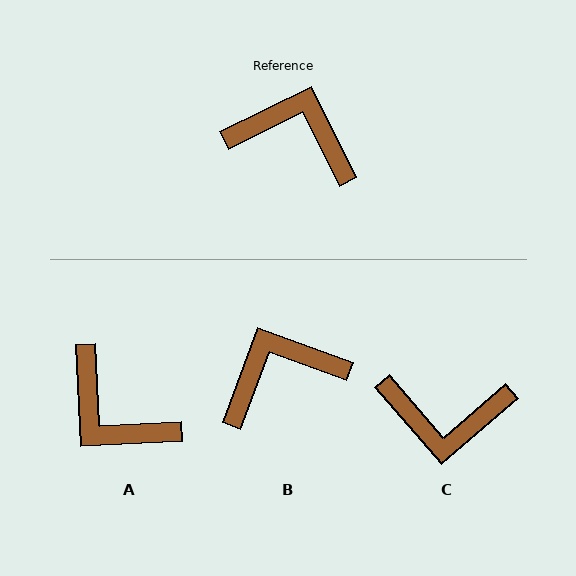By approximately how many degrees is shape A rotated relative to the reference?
Approximately 156 degrees counter-clockwise.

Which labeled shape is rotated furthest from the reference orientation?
C, about 166 degrees away.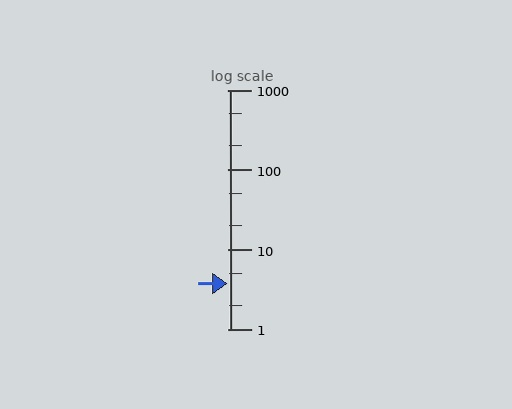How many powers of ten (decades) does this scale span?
The scale spans 3 decades, from 1 to 1000.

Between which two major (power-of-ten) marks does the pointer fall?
The pointer is between 1 and 10.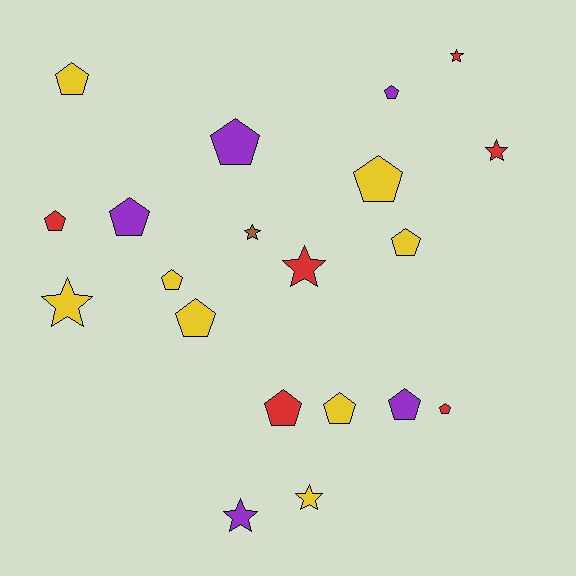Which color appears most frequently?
Yellow, with 8 objects.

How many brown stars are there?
There is 1 brown star.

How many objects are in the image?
There are 20 objects.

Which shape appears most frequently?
Pentagon, with 13 objects.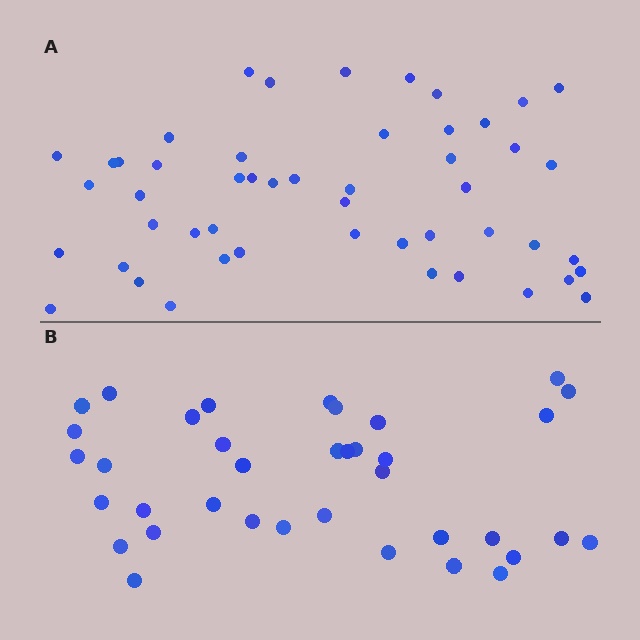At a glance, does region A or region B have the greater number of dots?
Region A (the top region) has more dots.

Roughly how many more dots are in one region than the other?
Region A has approximately 15 more dots than region B.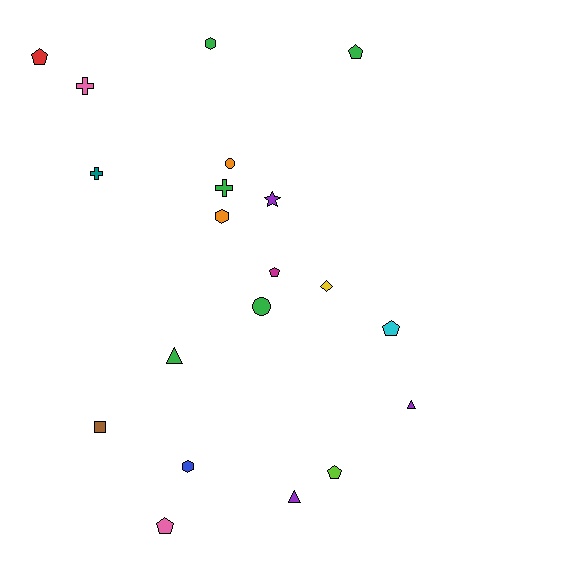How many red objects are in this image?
There is 1 red object.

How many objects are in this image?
There are 20 objects.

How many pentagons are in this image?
There are 6 pentagons.